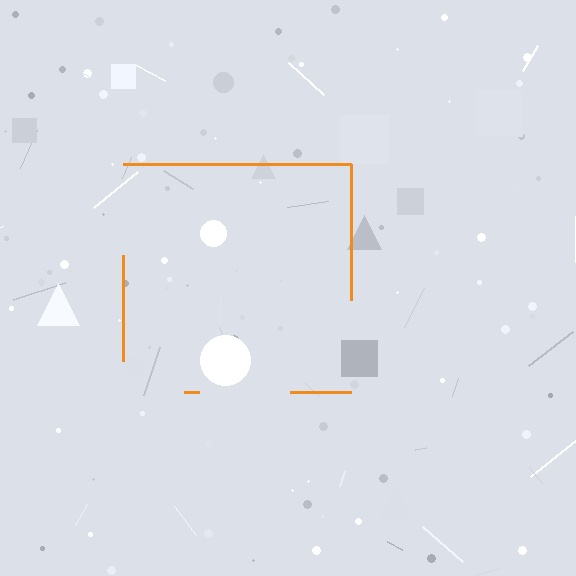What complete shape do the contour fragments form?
The contour fragments form a square.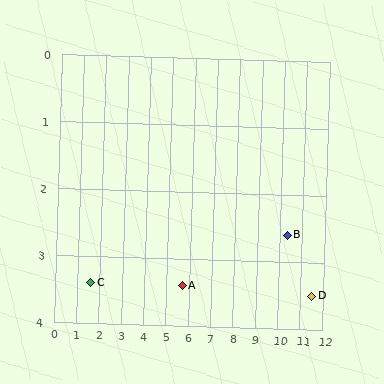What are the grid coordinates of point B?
Point B is at approximately (10.3, 2.6).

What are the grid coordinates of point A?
Point A is at approximately (5.7, 3.4).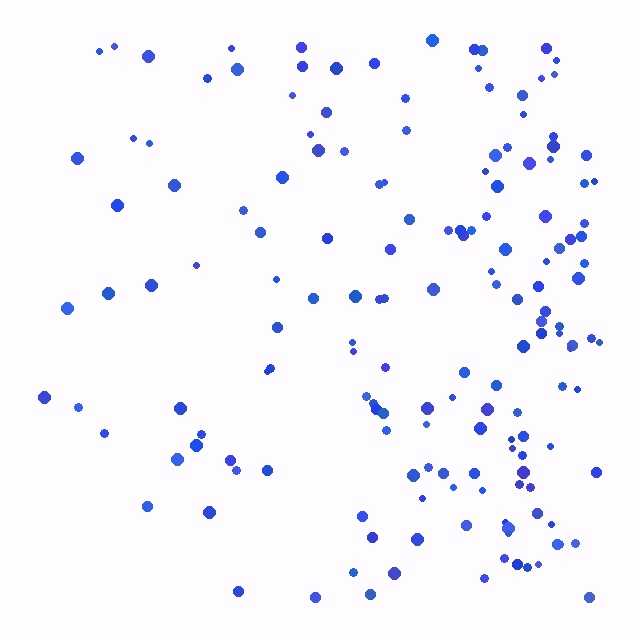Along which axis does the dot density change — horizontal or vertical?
Horizontal.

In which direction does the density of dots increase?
From left to right, with the right side densest.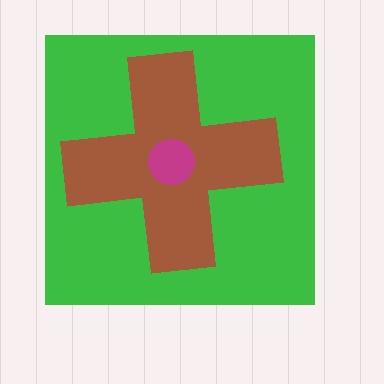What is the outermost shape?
The green square.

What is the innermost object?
The magenta circle.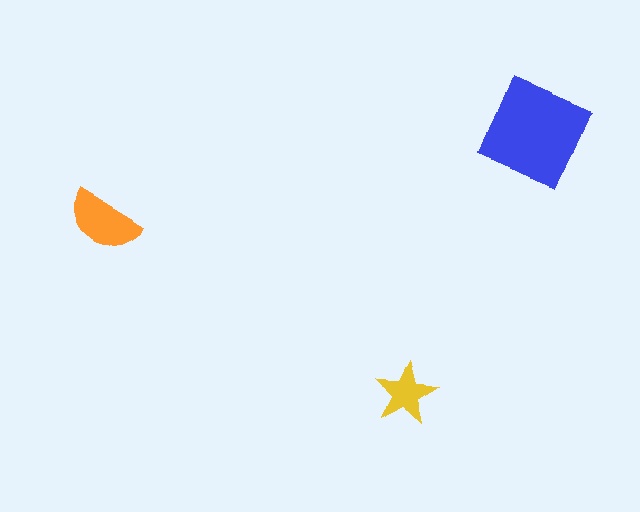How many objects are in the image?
There are 3 objects in the image.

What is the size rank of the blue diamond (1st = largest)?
1st.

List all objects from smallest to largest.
The yellow star, the orange semicircle, the blue diamond.